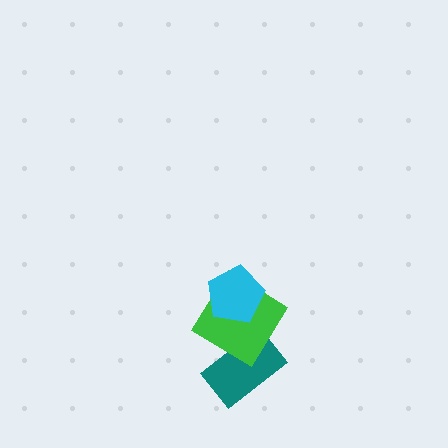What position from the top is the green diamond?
The green diamond is 2nd from the top.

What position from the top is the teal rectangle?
The teal rectangle is 3rd from the top.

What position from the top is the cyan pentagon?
The cyan pentagon is 1st from the top.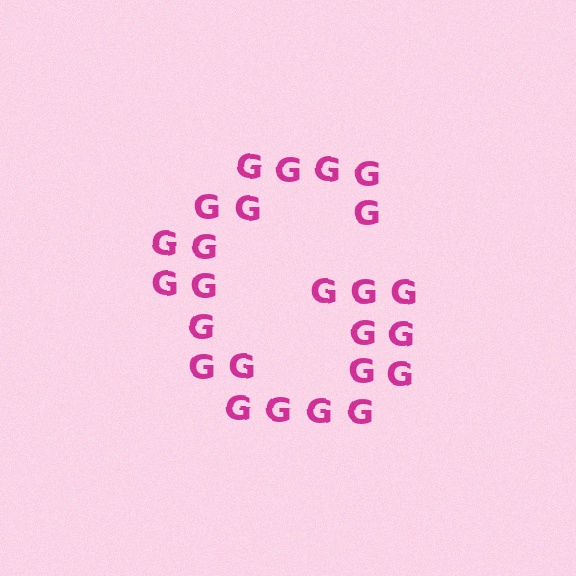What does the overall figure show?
The overall figure shows the letter G.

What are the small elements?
The small elements are letter G's.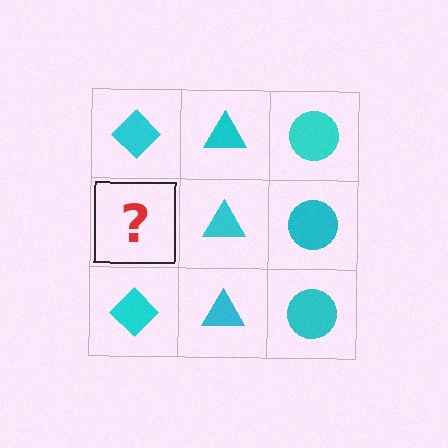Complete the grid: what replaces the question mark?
The question mark should be replaced with a cyan diamond.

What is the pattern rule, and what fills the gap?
The rule is that each column has a consistent shape. The gap should be filled with a cyan diamond.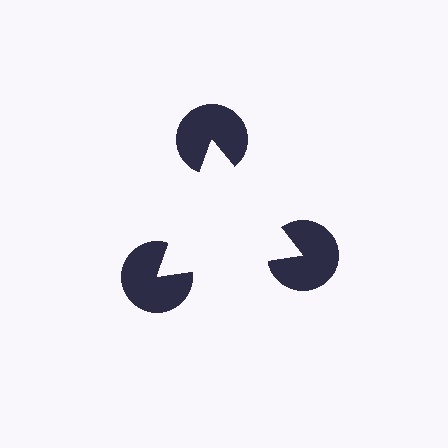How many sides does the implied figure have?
3 sides.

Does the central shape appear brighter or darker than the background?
It typically appears slightly brighter than the background, even though no actual brightness change is drawn.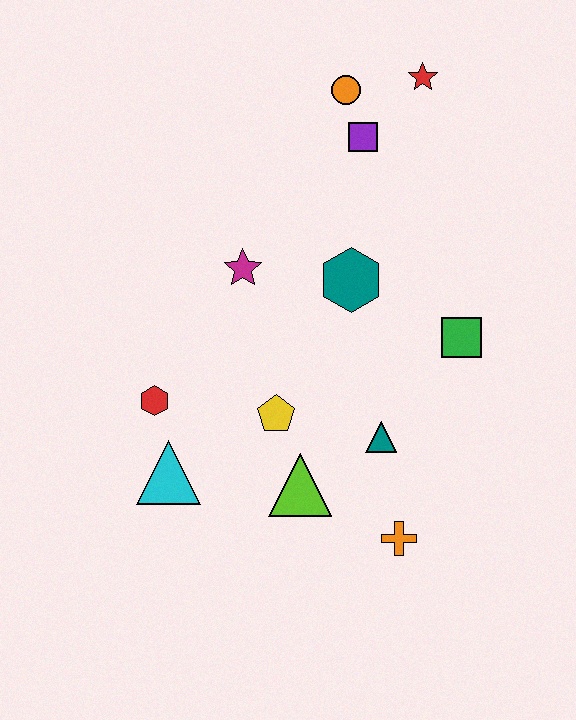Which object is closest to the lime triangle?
The yellow pentagon is closest to the lime triangle.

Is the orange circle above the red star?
No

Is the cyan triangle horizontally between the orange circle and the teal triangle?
No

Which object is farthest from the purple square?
The orange cross is farthest from the purple square.